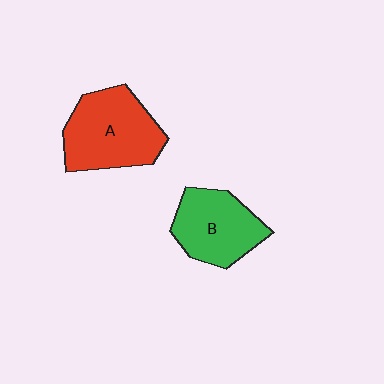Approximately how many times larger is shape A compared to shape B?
Approximately 1.2 times.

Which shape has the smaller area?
Shape B (green).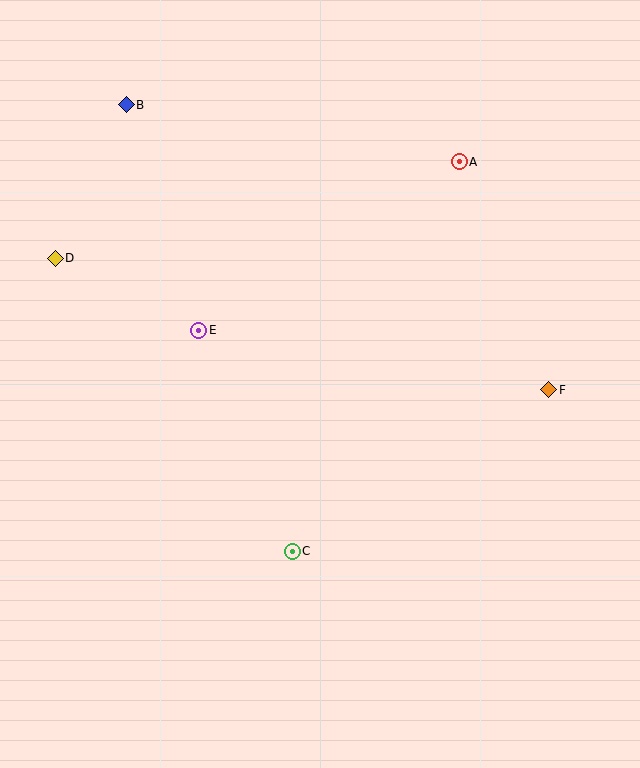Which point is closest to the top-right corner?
Point A is closest to the top-right corner.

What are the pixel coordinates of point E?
Point E is at (199, 330).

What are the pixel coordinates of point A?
Point A is at (459, 162).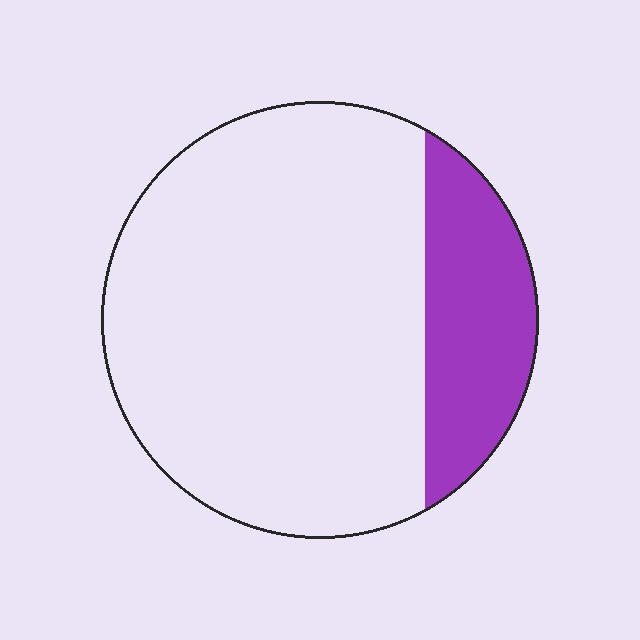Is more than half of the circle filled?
No.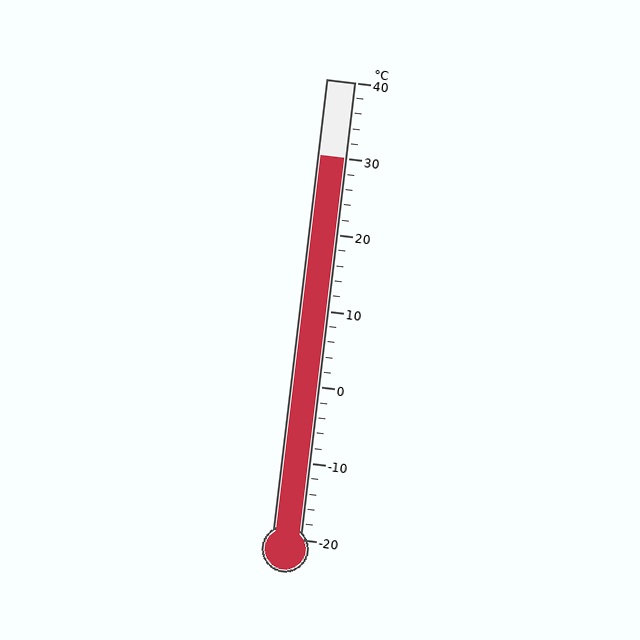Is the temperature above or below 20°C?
The temperature is above 20°C.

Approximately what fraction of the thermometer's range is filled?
The thermometer is filled to approximately 85% of its range.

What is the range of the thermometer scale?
The thermometer scale ranges from -20°C to 40°C.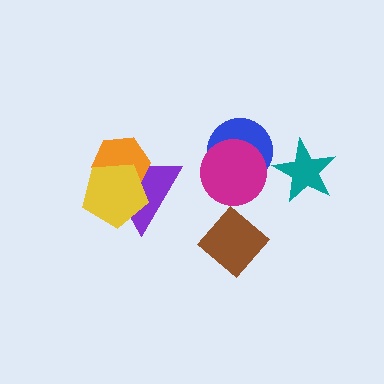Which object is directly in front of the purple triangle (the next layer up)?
The orange hexagon is directly in front of the purple triangle.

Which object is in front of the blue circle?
The magenta circle is in front of the blue circle.